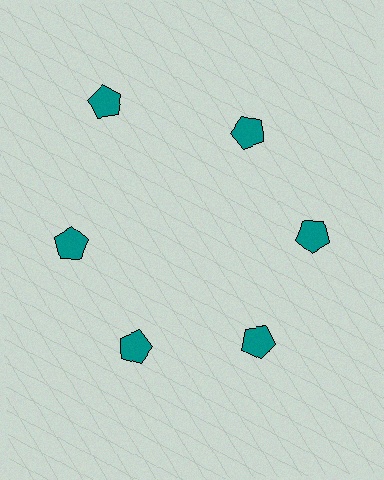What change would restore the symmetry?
The symmetry would be restored by moving it inward, back onto the ring so that all 6 pentagons sit at equal angles and equal distance from the center.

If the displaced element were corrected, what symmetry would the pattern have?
It would have 6-fold rotational symmetry — the pattern would map onto itself every 60 degrees.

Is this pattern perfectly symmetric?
No. The 6 teal pentagons are arranged in a ring, but one element near the 11 o'clock position is pushed outward from the center, breaking the 6-fold rotational symmetry.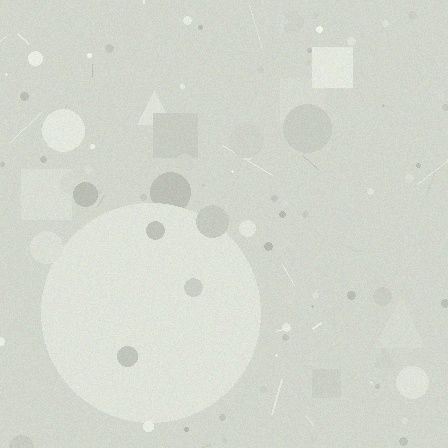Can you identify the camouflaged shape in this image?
The camouflaged shape is a circle.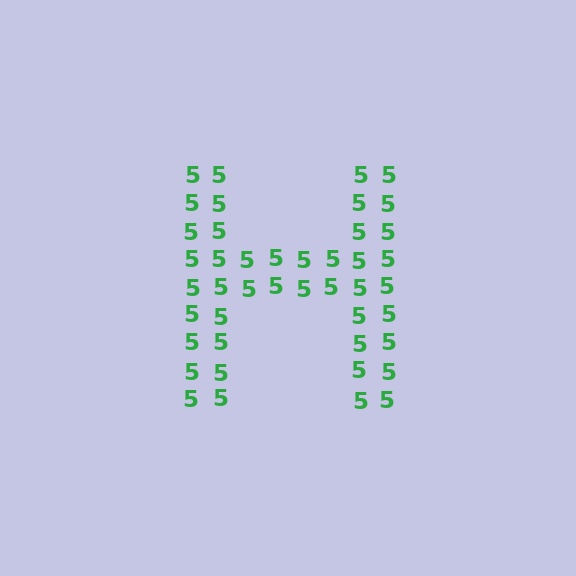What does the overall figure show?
The overall figure shows the letter H.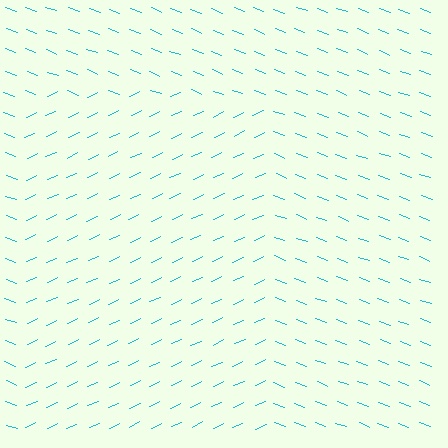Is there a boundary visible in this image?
Yes, there is a texture boundary formed by a change in line orientation.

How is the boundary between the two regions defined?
The boundary is defined purely by a change in line orientation (approximately 45 degrees difference). All lines are the same color and thickness.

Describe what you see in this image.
The image is filled with small cyan line segments. A rectangle region in the image has lines oriented differently from the surrounding lines, creating a visible texture boundary.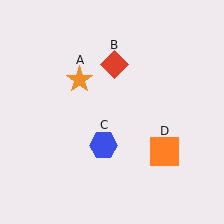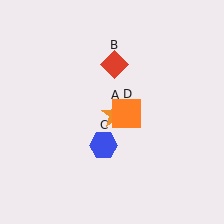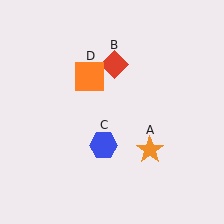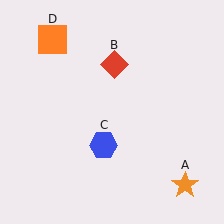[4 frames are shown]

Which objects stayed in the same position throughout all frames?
Red diamond (object B) and blue hexagon (object C) remained stationary.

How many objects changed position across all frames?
2 objects changed position: orange star (object A), orange square (object D).